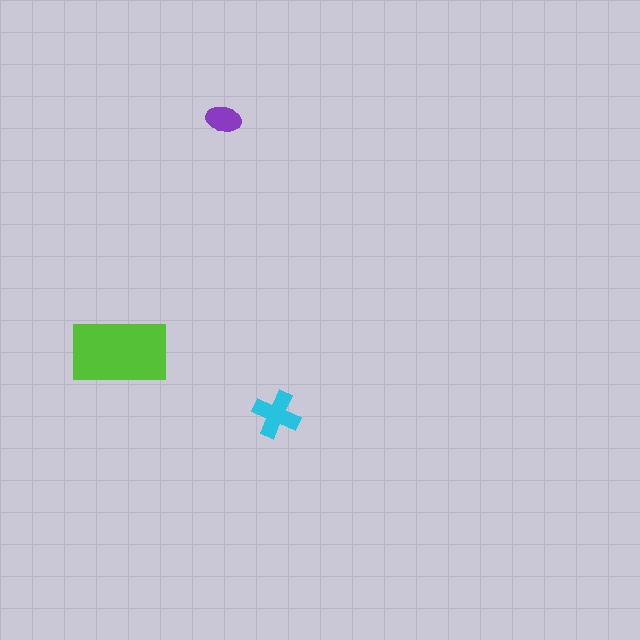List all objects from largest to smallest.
The lime rectangle, the cyan cross, the purple ellipse.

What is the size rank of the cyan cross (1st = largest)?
2nd.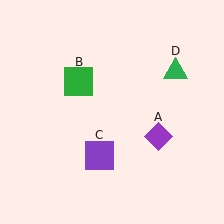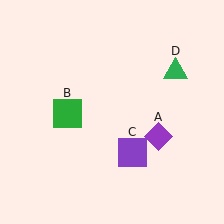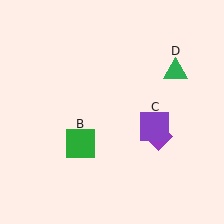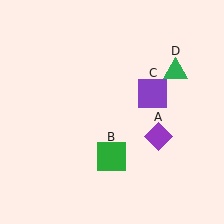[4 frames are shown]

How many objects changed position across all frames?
2 objects changed position: green square (object B), purple square (object C).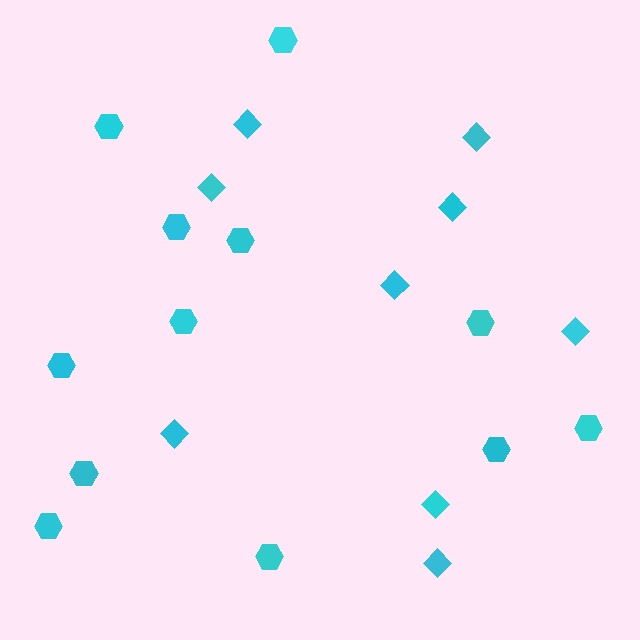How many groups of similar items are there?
There are 2 groups: one group of diamonds (9) and one group of hexagons (12).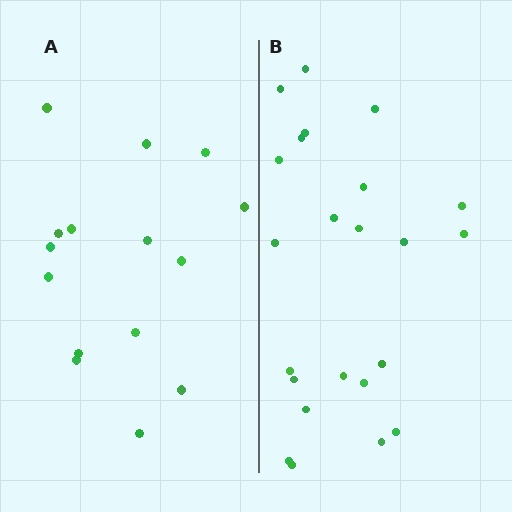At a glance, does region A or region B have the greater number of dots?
Region B (the right region) has more dots.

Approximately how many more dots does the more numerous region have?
Region B has roughly 8 or so more dots than region A.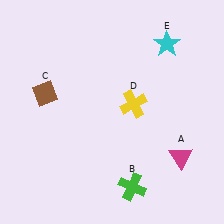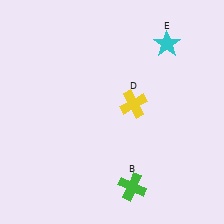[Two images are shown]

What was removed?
The magenta triangle (A), the brown diamond (C) were removed in Image 2.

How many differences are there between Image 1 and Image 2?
There are 2 differences between the two images.